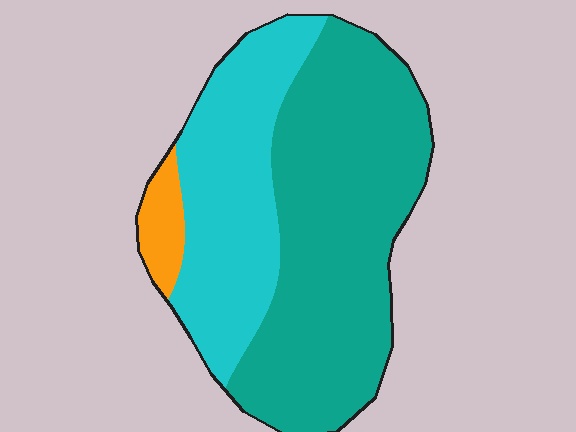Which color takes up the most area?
Teal, at roughly 60%.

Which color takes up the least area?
Orange, at roughly 5%.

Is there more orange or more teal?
Teal.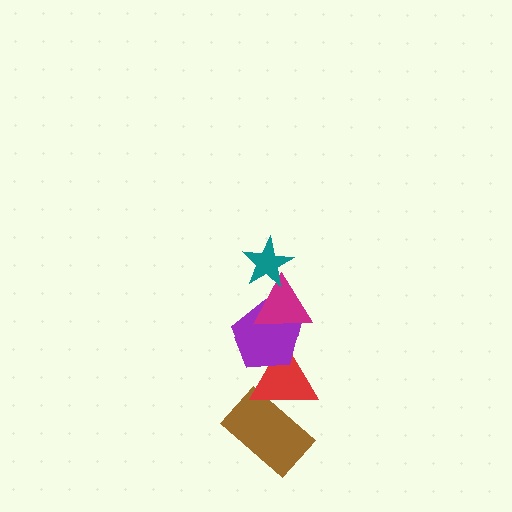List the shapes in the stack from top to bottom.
From top to bottom: the teal star, the magenta triangle, the purple pentagon, the red triangle, the brown rectangle.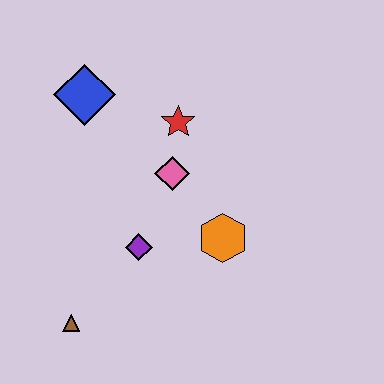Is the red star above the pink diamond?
Yes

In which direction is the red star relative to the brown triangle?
The red star is above the brown triangle.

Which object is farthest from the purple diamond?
The blue diamond is farthest from the purple diamond.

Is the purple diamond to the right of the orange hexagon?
No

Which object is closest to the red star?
The pink diamond is closest to the red star.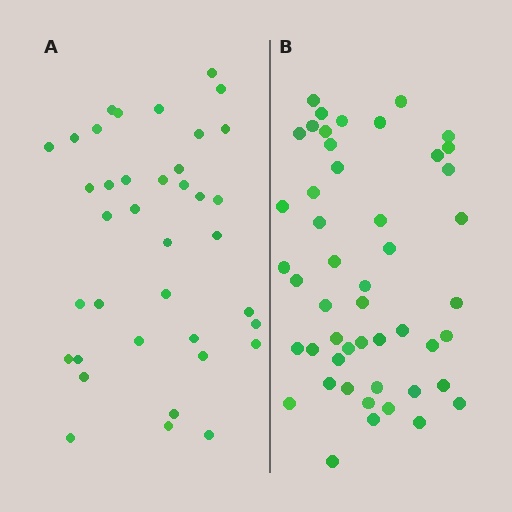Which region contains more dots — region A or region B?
Region B (the right region) has more dots.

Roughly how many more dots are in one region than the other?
Region B has roughly 12 or so more dots than region A.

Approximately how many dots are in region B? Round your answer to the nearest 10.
About 50 dots. (The exact count is 49, which rounds to 50.)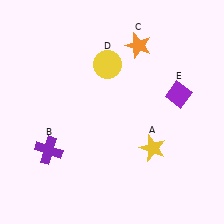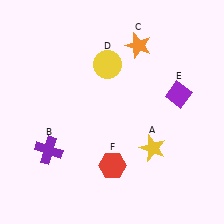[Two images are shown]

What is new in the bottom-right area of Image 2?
A red hexagon (F) was added in the bottom-right area of Image 2.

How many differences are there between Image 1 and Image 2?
There is 1 difference between the two images.